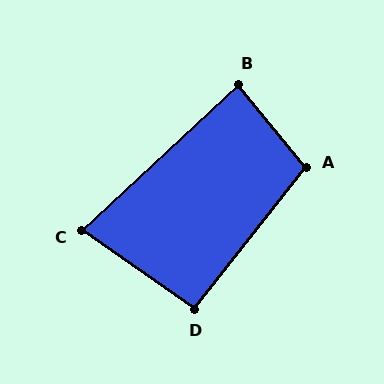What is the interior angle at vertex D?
Approximately 94 degrees (approximately right).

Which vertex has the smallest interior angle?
C, at approximately 78 degrees.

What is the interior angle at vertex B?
Approximately 86 degrees (approximately right).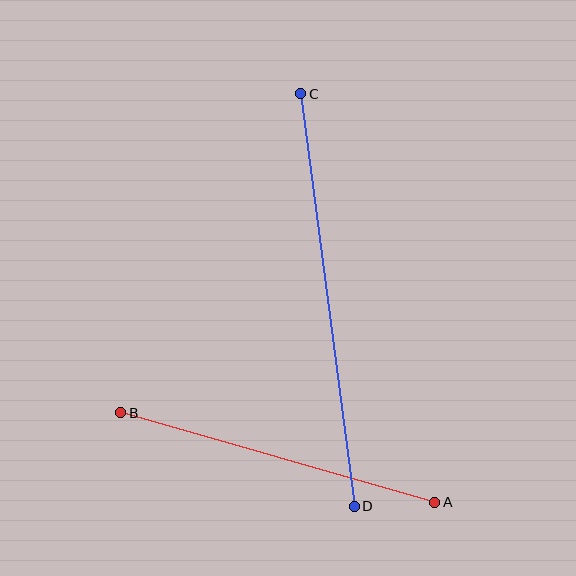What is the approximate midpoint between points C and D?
The midpoint is at approximately (327, 300) pixels.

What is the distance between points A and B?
The distance is approximately 327 pixels.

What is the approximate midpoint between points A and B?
The midpoint is at approximately (278, 457) pixels.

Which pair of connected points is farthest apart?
Points C and D are farthest apart.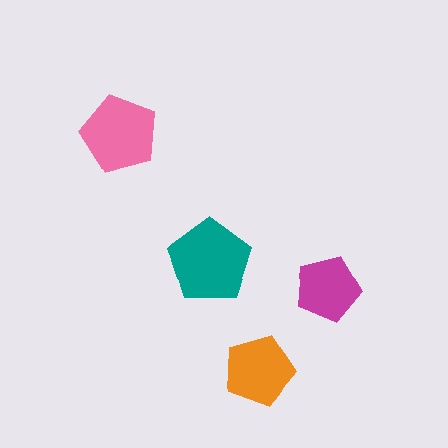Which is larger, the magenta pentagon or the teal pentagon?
The teal one.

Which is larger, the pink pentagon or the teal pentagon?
The teal one.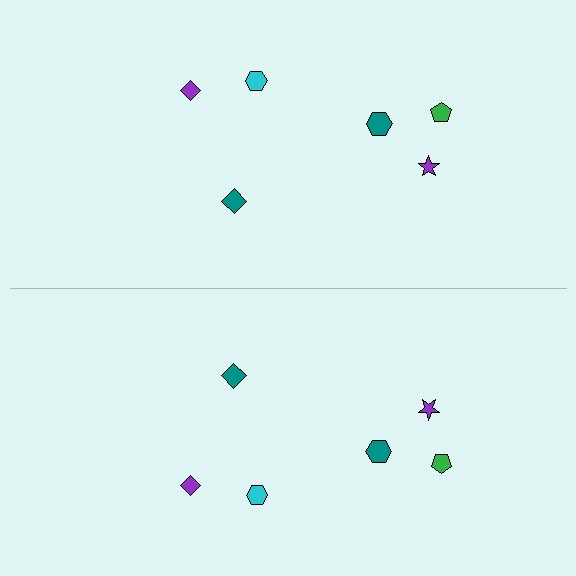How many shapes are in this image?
There are 12 shapes in this image.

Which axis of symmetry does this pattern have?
The pattern has a horizontal axis of symmetry running through the center of the image.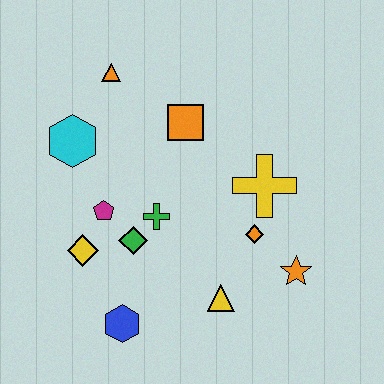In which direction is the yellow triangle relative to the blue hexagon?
The yellow triangle is to the right of the blue hexagon.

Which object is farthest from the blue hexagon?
The orange triangle is farthest from the blue hexagon.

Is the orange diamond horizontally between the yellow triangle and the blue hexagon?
No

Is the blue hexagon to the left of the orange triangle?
No